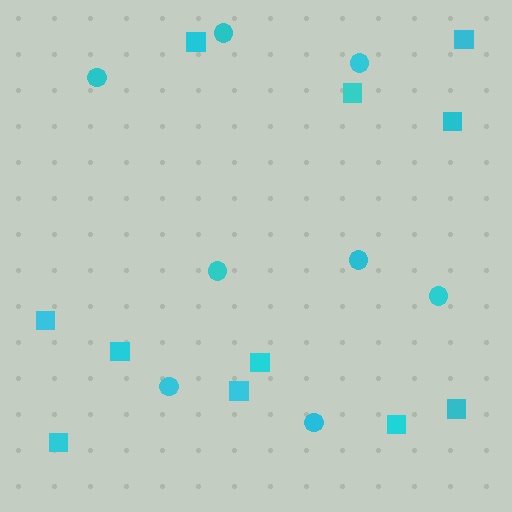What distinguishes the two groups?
There are 2 groups: one group of squares (11) and one group of circles (8).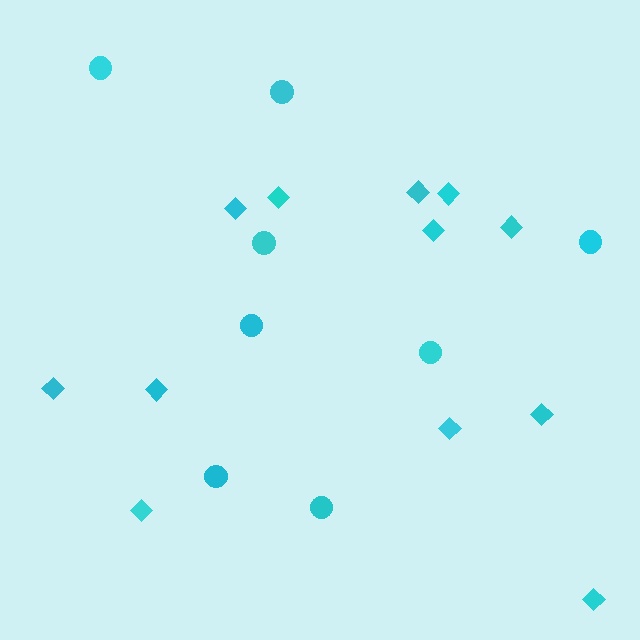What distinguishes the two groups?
There are 2 groups: one group of diamonds (12) and one group of circles (8).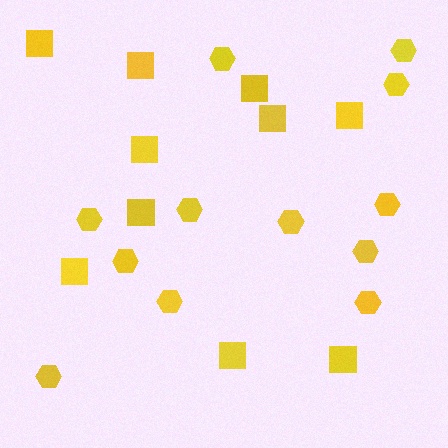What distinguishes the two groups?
There are 2 groups: one group of squares (10) and one group of hexagons (12).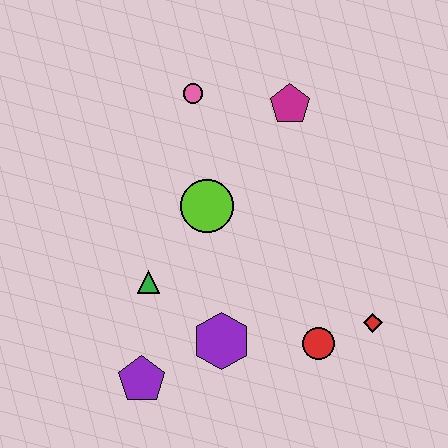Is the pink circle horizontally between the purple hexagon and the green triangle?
Yes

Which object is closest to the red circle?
The red diamond is closest to the red circle.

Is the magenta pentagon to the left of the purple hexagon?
No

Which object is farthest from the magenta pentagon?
The purple pentagon is farthest from the magenta pentagon.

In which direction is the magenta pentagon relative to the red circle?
The magenta pentagon is above the red circle.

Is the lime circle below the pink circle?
Yes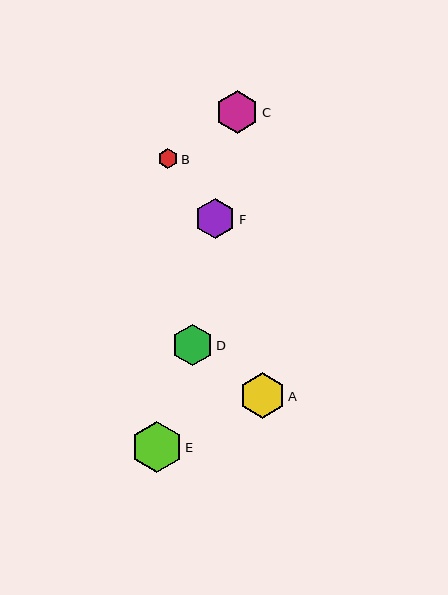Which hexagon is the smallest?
Hexagon B is the smallest with a size of approximately 19 pixels.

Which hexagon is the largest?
Hexagon E is the largest with a size of approximately 51 pixels.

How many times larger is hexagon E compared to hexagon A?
Hexagon E is approximately 1.1 times the size of hexagon A.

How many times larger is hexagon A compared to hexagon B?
Hexagon A is approximately 2.3 times the size of hexagon B.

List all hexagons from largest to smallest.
From largest to smallest: E, A, C, D, F, B.